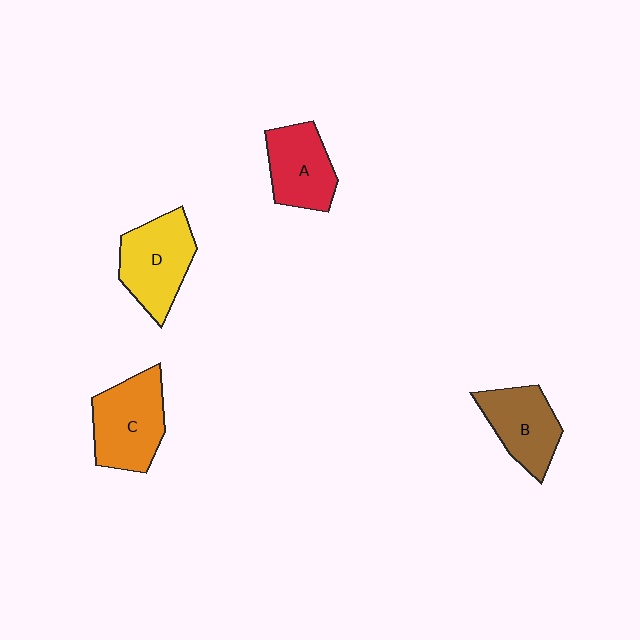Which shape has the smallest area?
Shape A (red).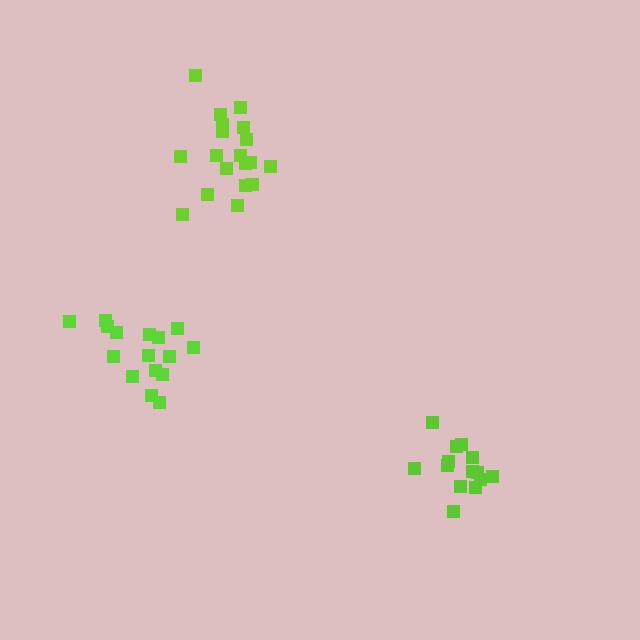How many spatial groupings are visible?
There are 3 spatial groupings.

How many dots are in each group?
Group 1: 16 dots, Group 2: 19 dots, Group 3: 14 dots (49 total).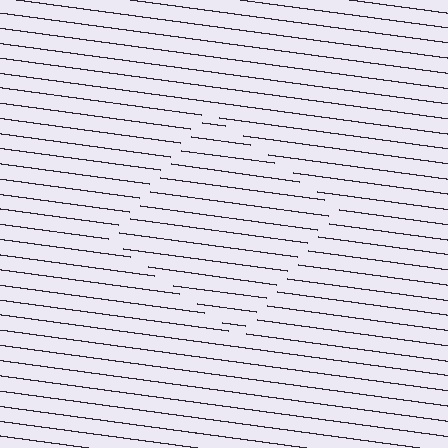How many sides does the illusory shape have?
4 sides — the line-ends trace a square.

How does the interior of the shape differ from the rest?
The interior of the shape contains the same grating, shifted by half a period — the contour is defined by the phase discontinuity where line-ends from the inner and outer gratings abut.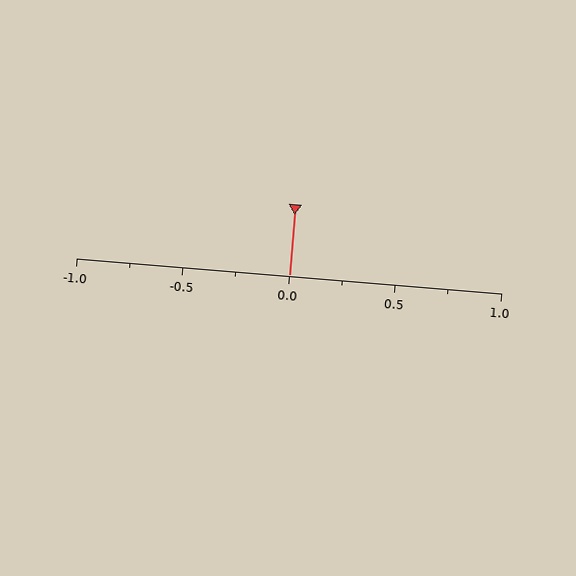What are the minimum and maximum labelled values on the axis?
The axis runs from -1.0 to 1.0.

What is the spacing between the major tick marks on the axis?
The major ticks are spaced 0.5 apart.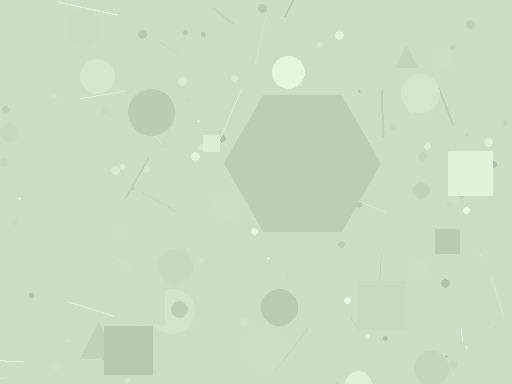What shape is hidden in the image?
A hexagon is hidden in the image.